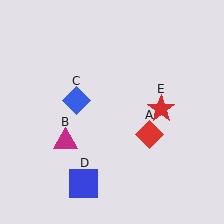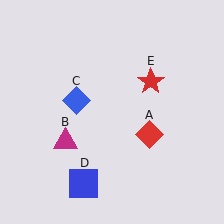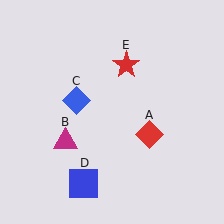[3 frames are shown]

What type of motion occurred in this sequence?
The red star (object E) rotated counterclockwise around the center of the scene.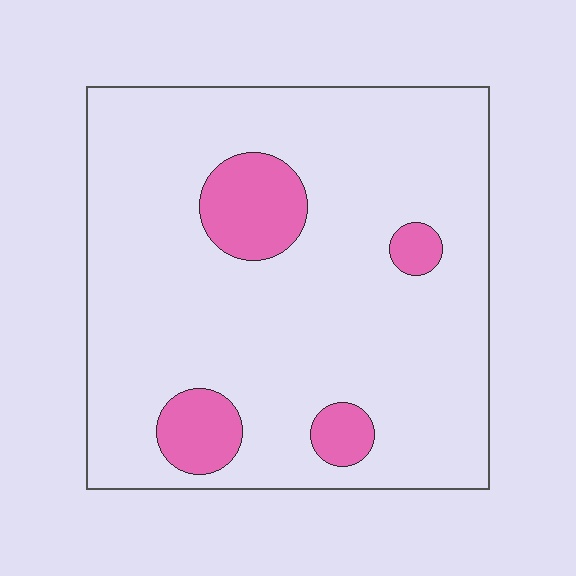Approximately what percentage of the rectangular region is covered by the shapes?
Approximately 15%.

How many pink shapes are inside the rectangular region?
4.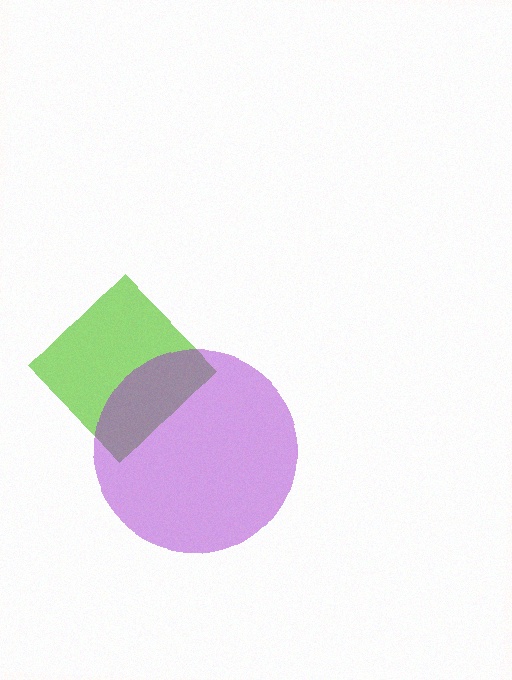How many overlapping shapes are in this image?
There are 2 overlapping shapes in the image.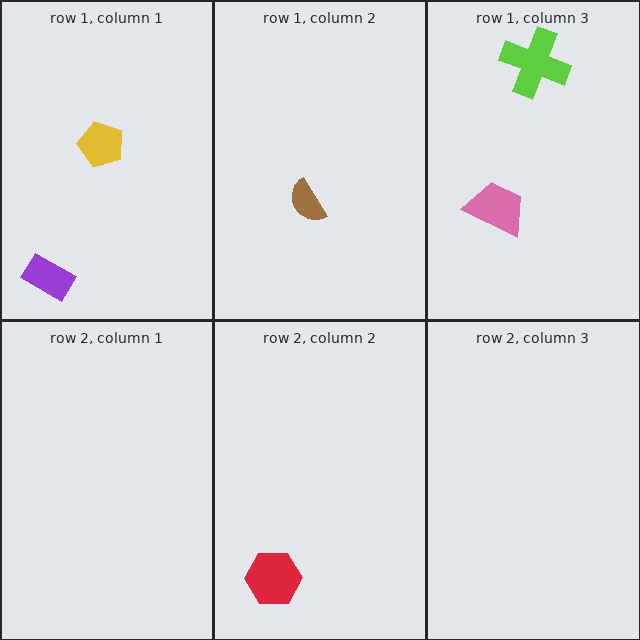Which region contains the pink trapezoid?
The row 1, column 3 region.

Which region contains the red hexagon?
The row 2, column 2 region.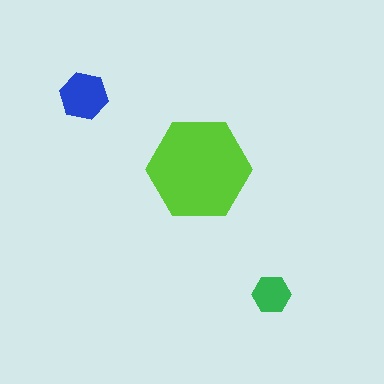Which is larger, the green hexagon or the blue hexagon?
The blue one.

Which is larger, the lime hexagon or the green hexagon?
The lime one.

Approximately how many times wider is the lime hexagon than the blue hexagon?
About 2 times wider.